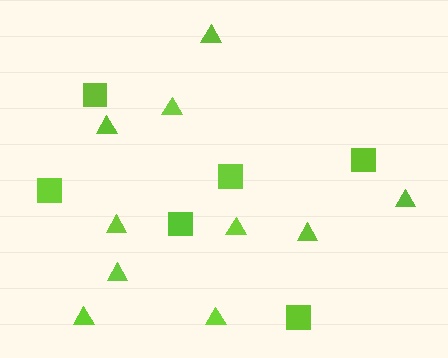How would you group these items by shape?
There are 2 groups: one group of triangles (10) and one group of squares (6).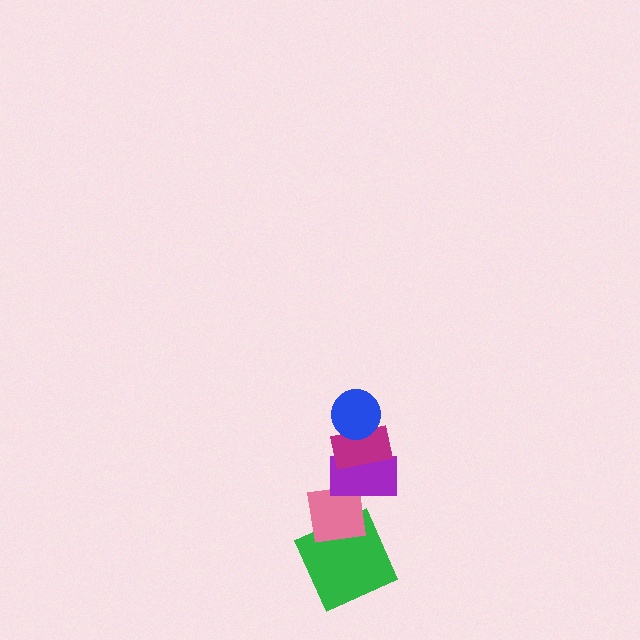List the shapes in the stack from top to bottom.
From top to bottom: the blue circle, the magenta rectangle, the purple rectangle, the pink square, the green square.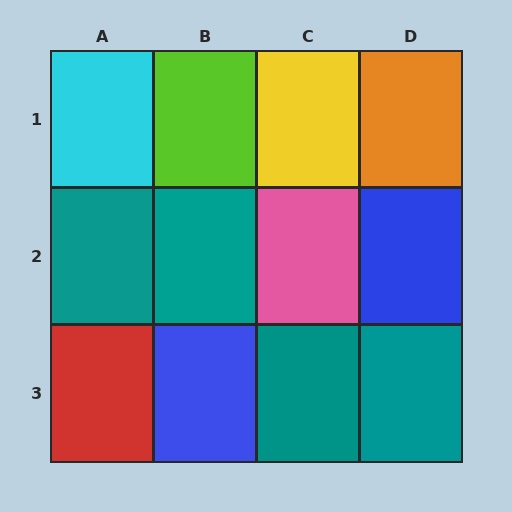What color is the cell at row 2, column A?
Teal.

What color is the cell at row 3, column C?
Teal.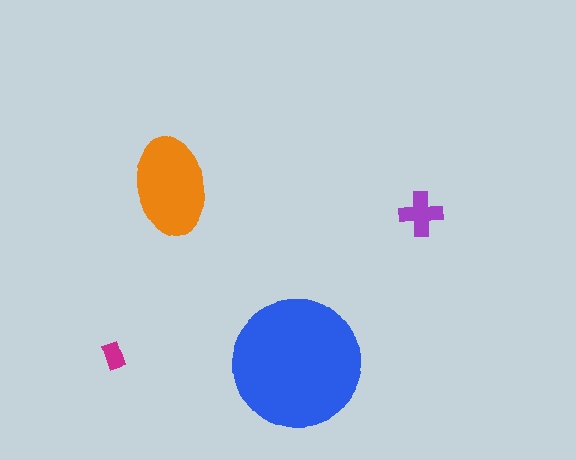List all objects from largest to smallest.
The blue circle, the orange ellipse, the purple cross, the magenta rectangle.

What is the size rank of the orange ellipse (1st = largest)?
2nd.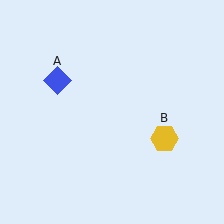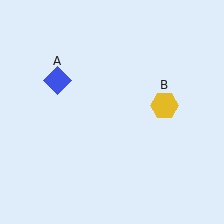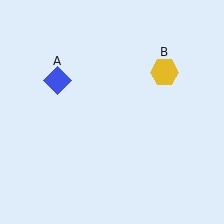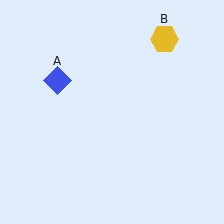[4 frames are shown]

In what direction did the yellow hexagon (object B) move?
The yellow hexagon (object B) moved up.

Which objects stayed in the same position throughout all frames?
Blue diamond (object A) remained stationary.